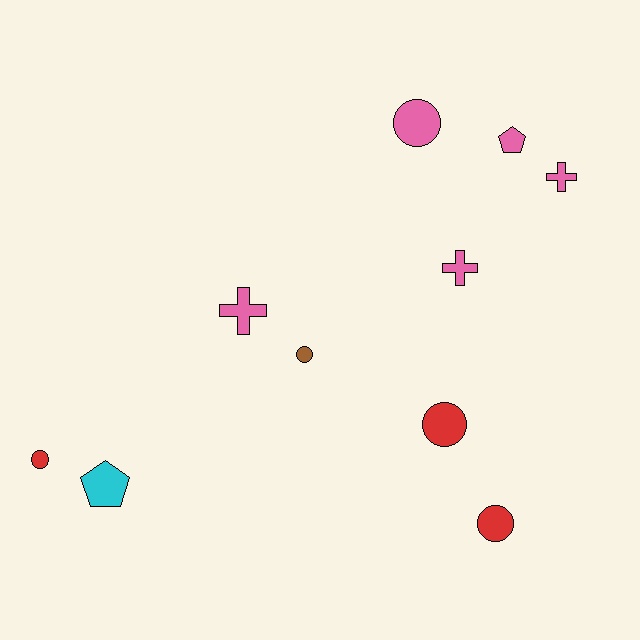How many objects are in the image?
There are 10 objects.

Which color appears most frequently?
Pink, with 5 objects.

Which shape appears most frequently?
Circle, with 5 objects.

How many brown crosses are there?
There are no brown crosses.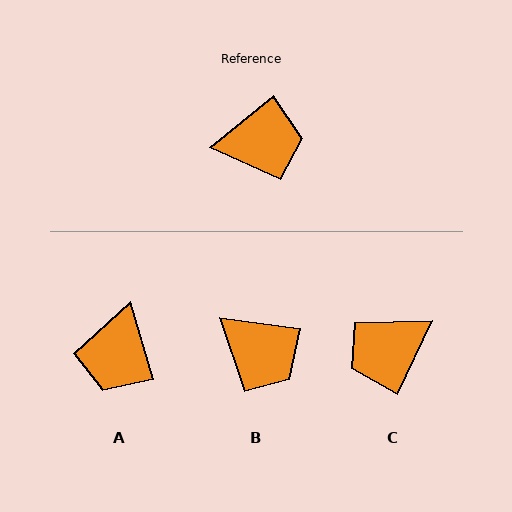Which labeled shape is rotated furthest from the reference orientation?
C, about 154 degrees away.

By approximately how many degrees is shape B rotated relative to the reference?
Approximately 47 degrees clockwise.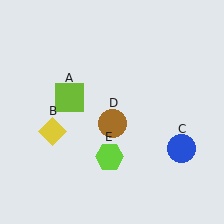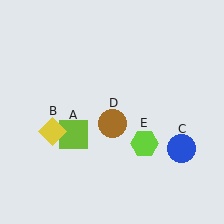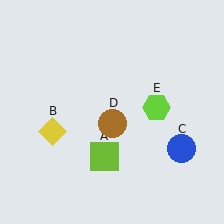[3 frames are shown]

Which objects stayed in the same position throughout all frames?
Yellow diamond (object B) and blue circle (object C) and brown circle (object D) remained stationary.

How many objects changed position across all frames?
2 objects changed position: lime square (object A), lime hexagon (object E).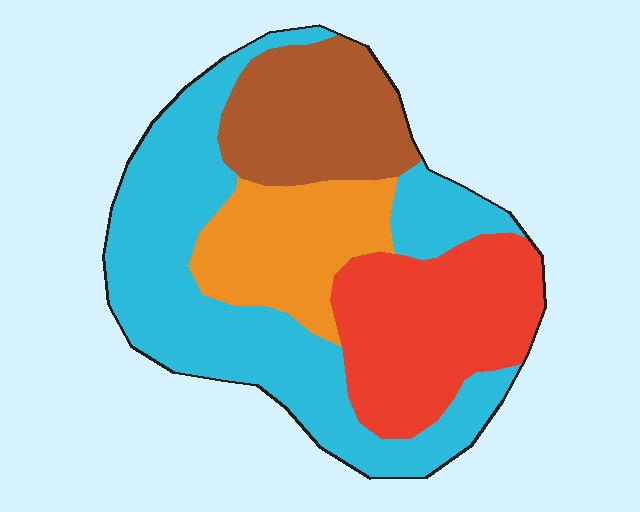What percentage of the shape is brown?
Brown takes up between a sixth and a third of the shape.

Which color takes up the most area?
Cyan, at roughly 40%.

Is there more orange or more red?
Red.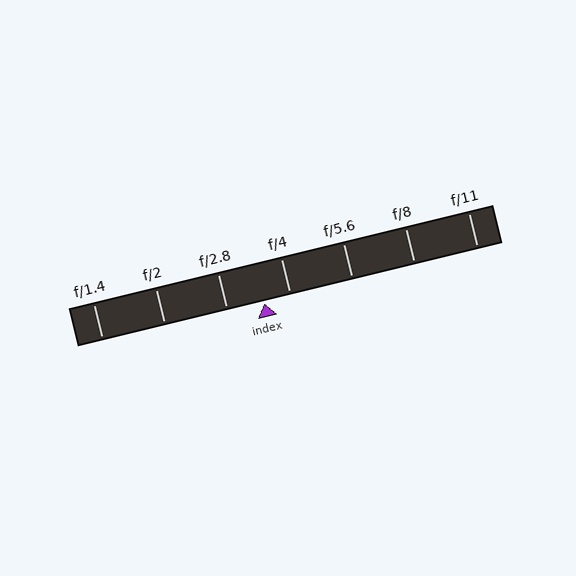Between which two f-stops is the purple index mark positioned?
The index mark is between f/2.8 and f/4.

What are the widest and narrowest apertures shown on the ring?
The widest aperture shown is f/1.4 and the narrowest is f/11.